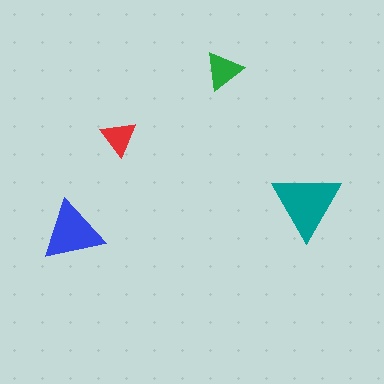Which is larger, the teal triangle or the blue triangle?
The teal one.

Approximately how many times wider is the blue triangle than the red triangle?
About 1.5 times wider.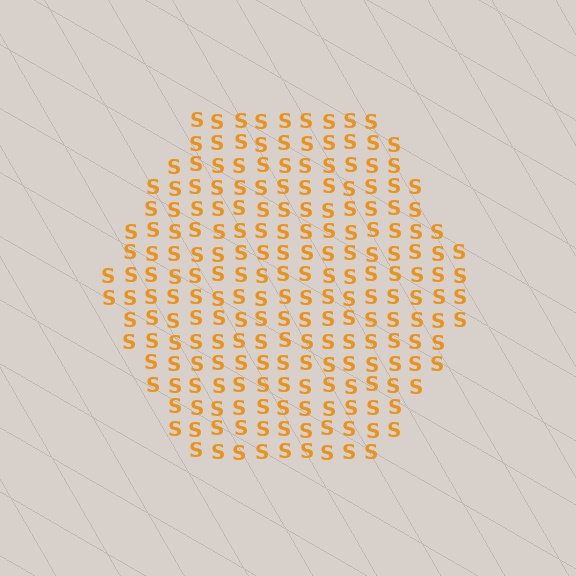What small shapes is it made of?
It is made of small letter S's.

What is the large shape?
The large shape is a hexagon.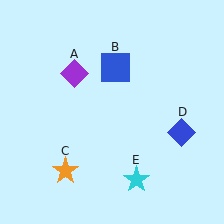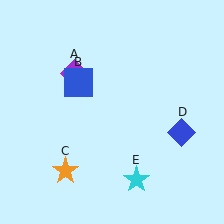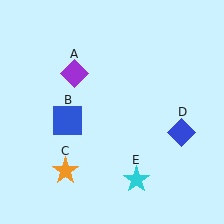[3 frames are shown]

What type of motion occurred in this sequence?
The blue square (object B) rotated counterclockwise around the center of the scene.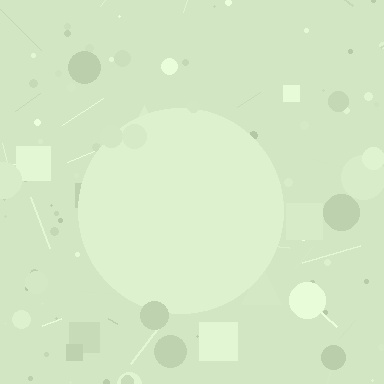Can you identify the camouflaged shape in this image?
The camouflaged shape is a circle.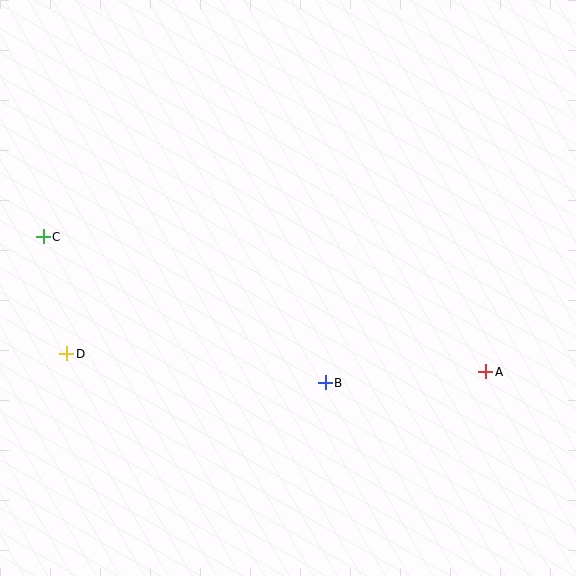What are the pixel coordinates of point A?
Point A is at (486, 372).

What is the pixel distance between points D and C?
The distance between D and C is 119 pixels.